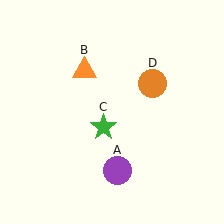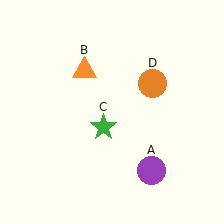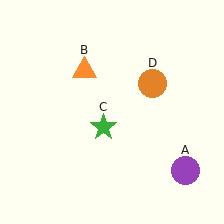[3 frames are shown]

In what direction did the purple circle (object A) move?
The purple circle (object A) moved right.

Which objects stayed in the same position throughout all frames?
Orange triangle (object B) and green star (object C) and orange circle (object D) remained stationary.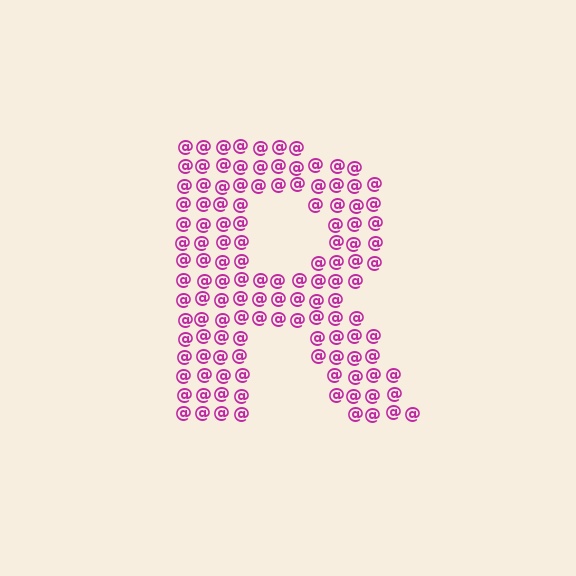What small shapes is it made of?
It is made of small at signs.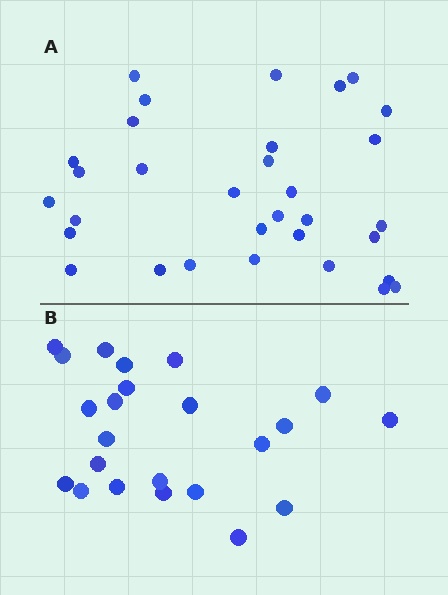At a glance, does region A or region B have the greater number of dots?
Region A (the top region) has more dots.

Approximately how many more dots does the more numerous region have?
Region A has roughly 8 or so more dots than region B.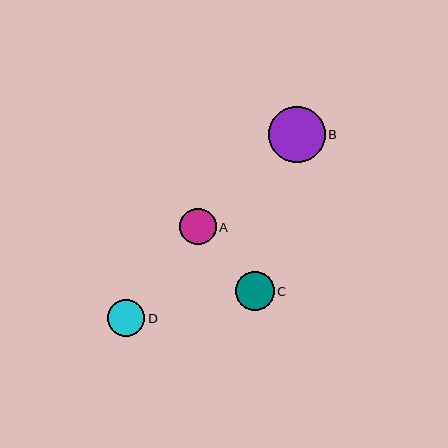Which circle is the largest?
Circle B is the largest with a size of approximately 56 pixels.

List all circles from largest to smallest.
From largest to smallest: B, C, D, A.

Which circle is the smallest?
Circle A is the smallest with a size of approximately 36 pixels.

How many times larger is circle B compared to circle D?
Circle B is approximately 1.5 times the size of circle D.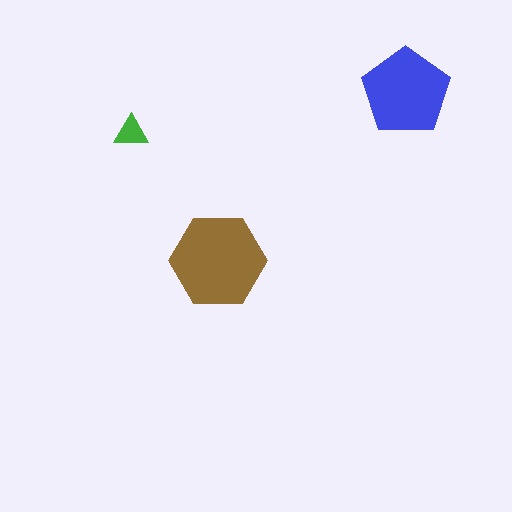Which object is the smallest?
The green triangle.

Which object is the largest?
The brown hexagon.